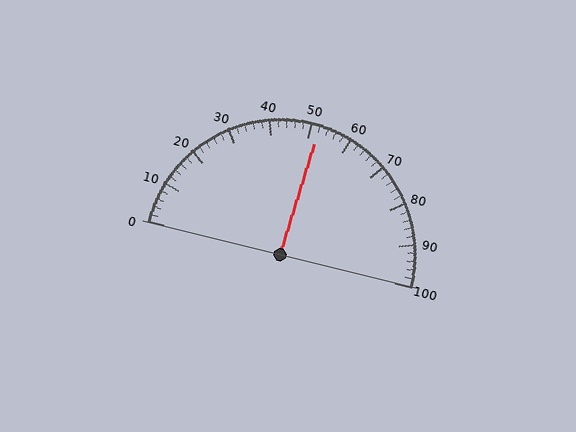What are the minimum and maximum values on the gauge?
The gauge ranges from 0 to 100.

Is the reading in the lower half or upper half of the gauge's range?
The reading is in the upper half of the range (0 to 100).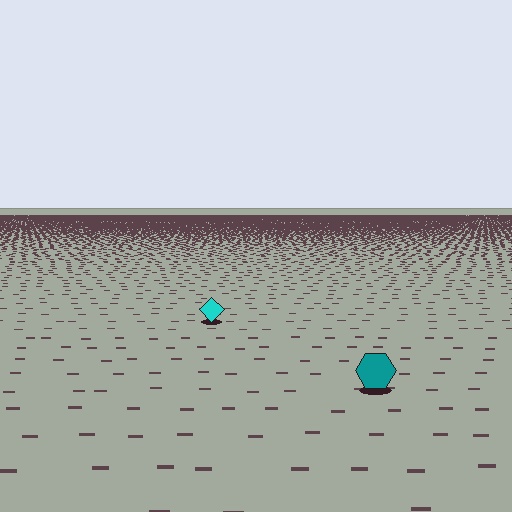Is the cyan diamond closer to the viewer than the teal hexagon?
No. The teal hexagon is closer — you can tell from the texture gradient: the ground texture is coarser near it.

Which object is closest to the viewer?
The teal hexagon is closest. The texture marks near it are larger and more spread out.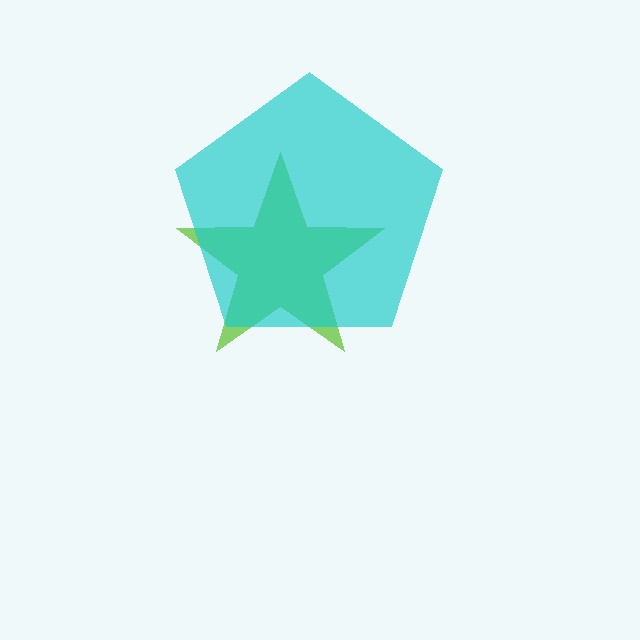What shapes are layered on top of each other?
The layered shapes are: a lime star, a cyan pentagon.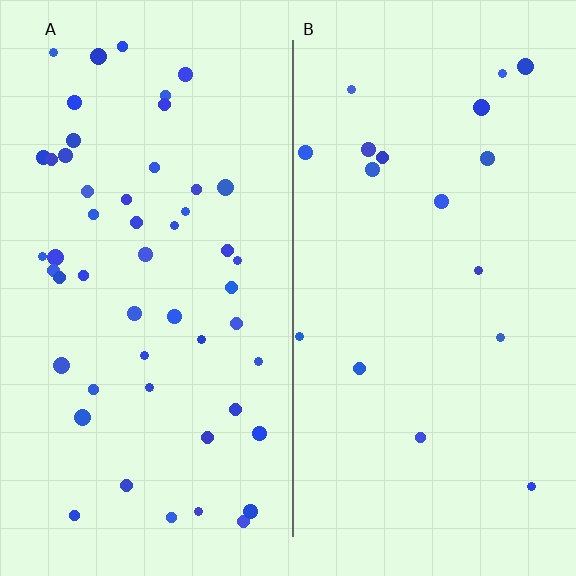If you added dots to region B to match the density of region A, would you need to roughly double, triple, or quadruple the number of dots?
Approximately triple.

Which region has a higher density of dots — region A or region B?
A (the left).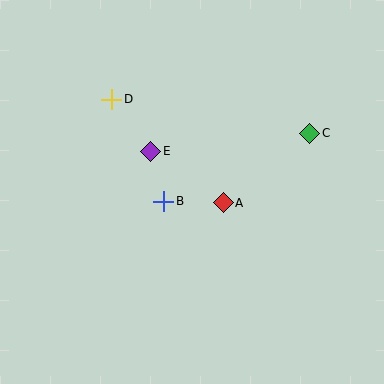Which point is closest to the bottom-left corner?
Point B is closest to the bottom-left corner.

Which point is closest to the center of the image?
Point B at (164, 201) is closest to the center.